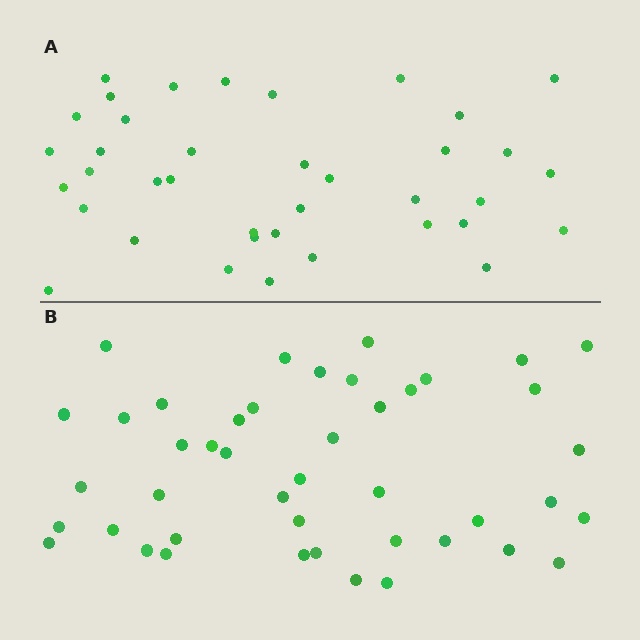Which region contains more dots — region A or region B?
Region B (the bottom region) has more dots.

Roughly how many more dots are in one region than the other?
Region B has about 6 more dots than region A.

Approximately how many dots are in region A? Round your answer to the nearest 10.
About 40 dots. (The exact count is 38, which rounds to 40.)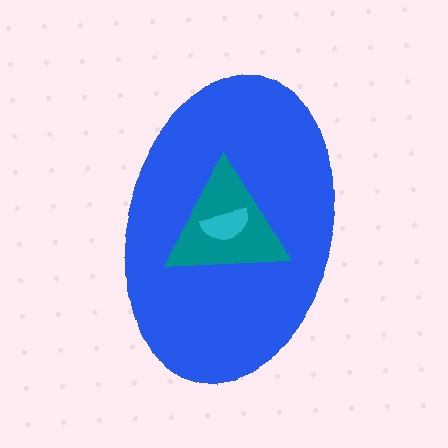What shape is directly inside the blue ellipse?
The teal triangle.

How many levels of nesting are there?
3.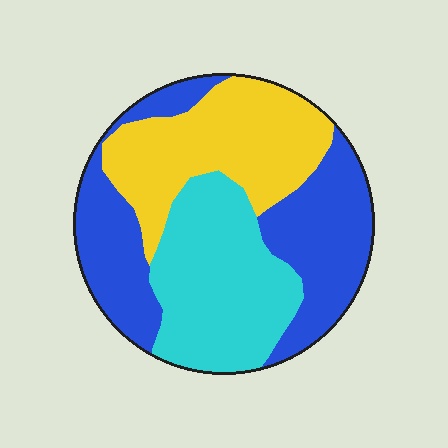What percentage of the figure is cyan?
Cyan takes up about one third (1/3) of the figure.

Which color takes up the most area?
Blue, at roughly 40%.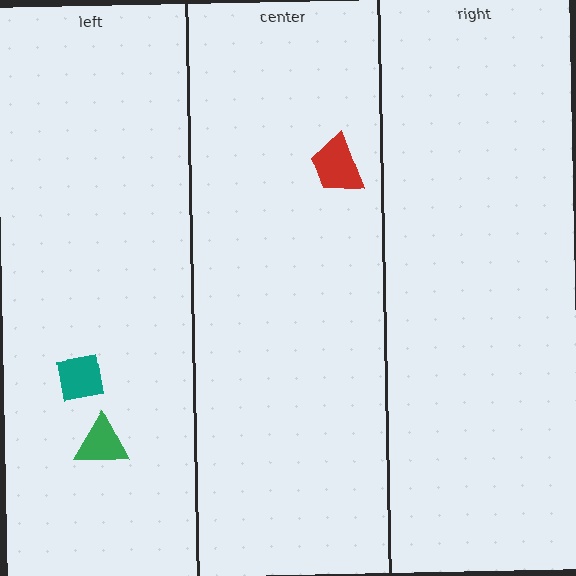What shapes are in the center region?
The red trapezoid.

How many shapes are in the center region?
1.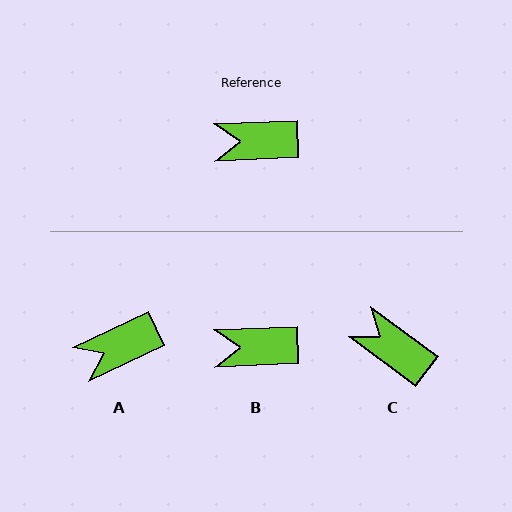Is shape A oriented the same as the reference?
No, it is off by about 23 degrees.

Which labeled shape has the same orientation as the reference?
B.